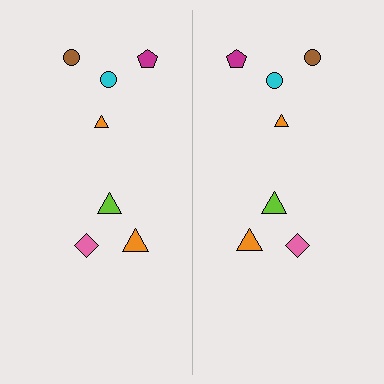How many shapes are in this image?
There are 14 shapes in this image.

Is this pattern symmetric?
Yes, this pattern has bilateral (reflection) symmetry.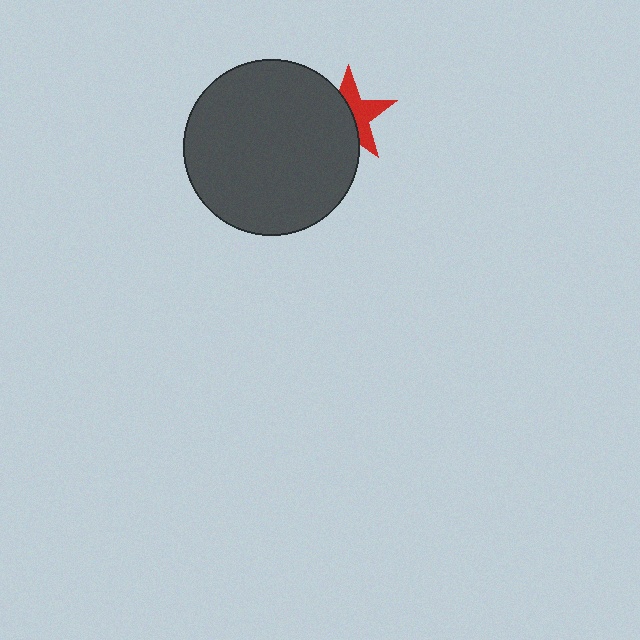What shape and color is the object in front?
The object in front is a dark gray circle.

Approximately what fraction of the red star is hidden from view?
Roughly 52% of the red star is hidden behind the dark gray circle.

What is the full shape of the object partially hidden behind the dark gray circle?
The partially hidden object is a red star.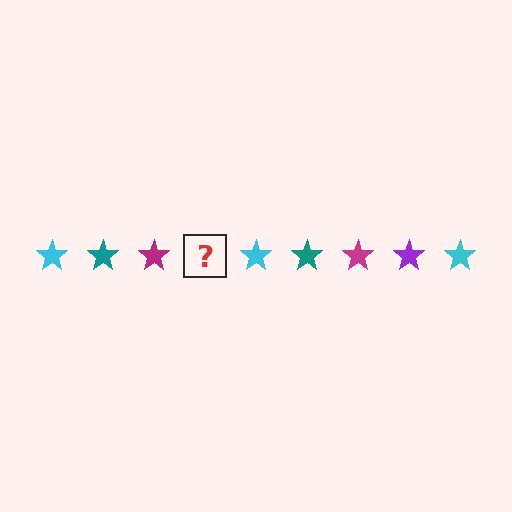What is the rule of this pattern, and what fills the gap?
The rule is that the pattern cycles through cyan, teal, magenta, purple stars. The gap should be filled with a purple star.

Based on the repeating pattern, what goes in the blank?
The blank should be a purple star.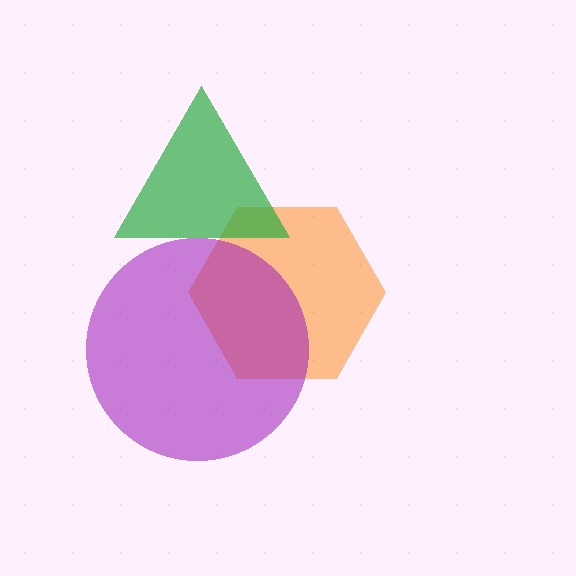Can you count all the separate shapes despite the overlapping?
Yes, there are 3 separate shapes.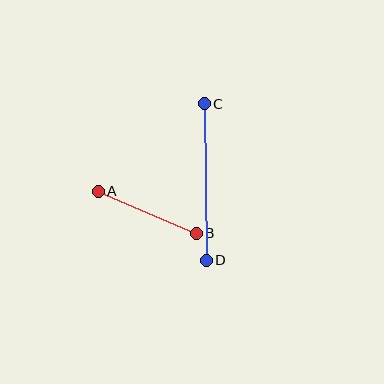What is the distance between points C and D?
The distance is approximately 157 pixels.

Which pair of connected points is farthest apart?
Points C and D are farthest apart.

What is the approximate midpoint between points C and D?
The midpoint is at approximately (205, 182) pixels.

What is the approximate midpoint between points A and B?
The midpoint is at approximately (147, 212) pixels.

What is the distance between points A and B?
The distance is approximately 107 pixels.